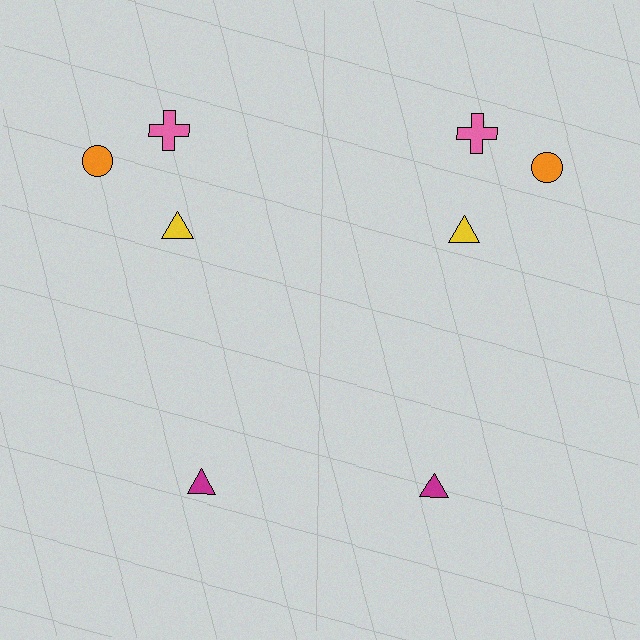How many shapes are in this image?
There are 8 shapes in this image.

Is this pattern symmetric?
Yes, this pattern has bilateral (reflection) symmetry.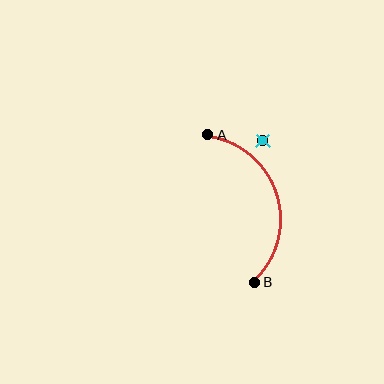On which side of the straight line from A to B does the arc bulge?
The arc bulges to the right of the straight line connecting A and B.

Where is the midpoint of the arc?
The arc midpoint is the point on the curve farthest from the straight line joining A and B. It sits to the right of that line.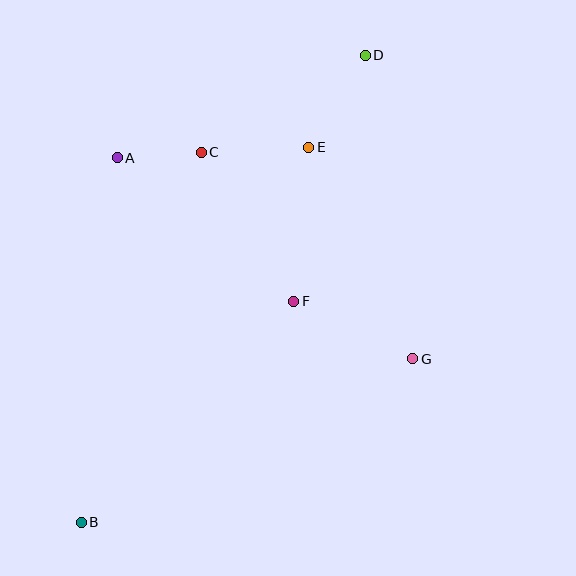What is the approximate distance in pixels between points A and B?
The distance between A and B is approximately 366 pixels.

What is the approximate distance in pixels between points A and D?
The distance between A and D is approximately 268 pixels.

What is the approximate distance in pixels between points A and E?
The distance between A and E is approximately 192 pixels.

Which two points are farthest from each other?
Points B and D are farthest from each other.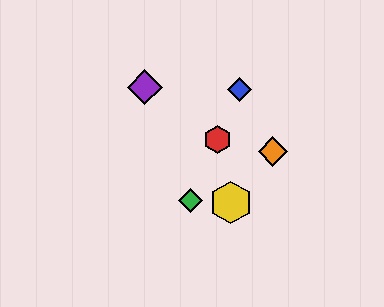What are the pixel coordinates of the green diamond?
The green diamond is at (190, 201).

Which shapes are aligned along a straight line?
The red hexagon, the blue diamond, the green diamond are aligned along a straight line.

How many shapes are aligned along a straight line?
3 shapes (the red hexagon, the blue diamond, the green diamond) are aligned along a straight line.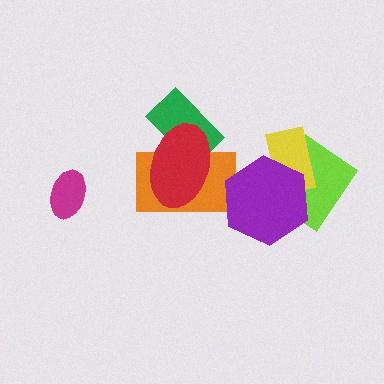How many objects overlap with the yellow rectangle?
2 objects overlap with the yellow rectangle.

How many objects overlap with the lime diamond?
2 objects overlap with the lime diamond.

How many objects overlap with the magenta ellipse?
0 objects overlap with the magenta ellipse.